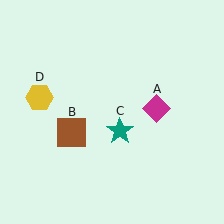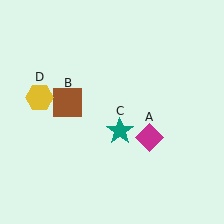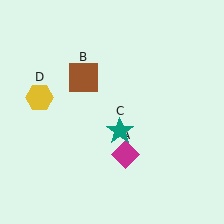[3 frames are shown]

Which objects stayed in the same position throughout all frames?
Teal star (object C) and yellow hexagon (object D) remained stationary.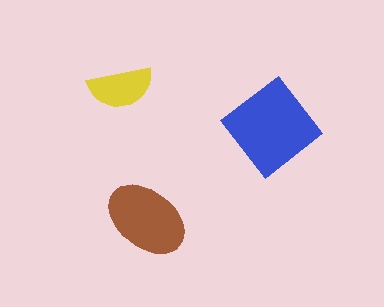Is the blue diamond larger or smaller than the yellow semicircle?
Larger.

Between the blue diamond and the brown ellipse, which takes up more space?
The blue diamond.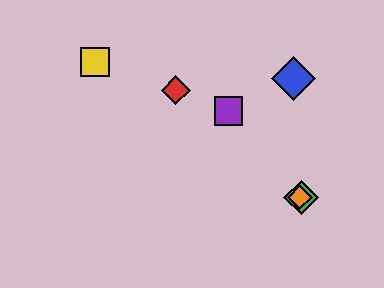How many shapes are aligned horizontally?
2 shapes (the green diamond, the orange diamond) are aligned horizontally.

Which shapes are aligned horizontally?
The green diamond, the orange diamond are aligned horizontally.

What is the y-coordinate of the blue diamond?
The blue diamond is at y≈78.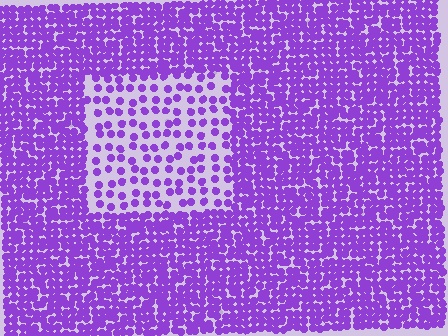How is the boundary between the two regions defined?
The boundary is defined by a change in element density (approximately 2.6x ratio). All elements are the same color, size, and shape.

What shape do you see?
I see a rectangle.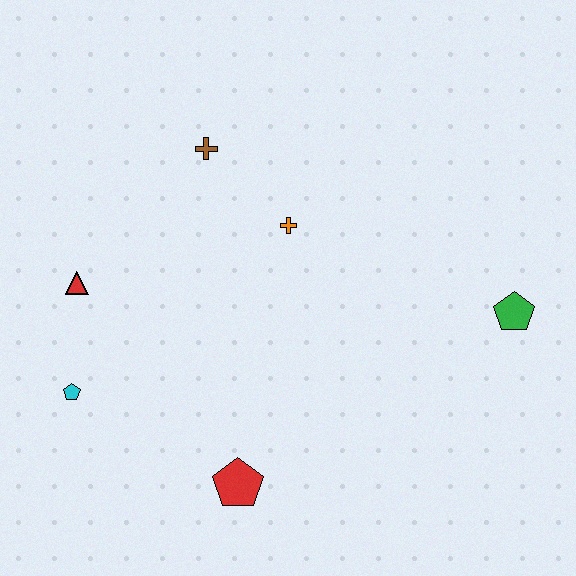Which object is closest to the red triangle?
The cyan pentagon is closest to the red triangle.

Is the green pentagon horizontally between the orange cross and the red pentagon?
No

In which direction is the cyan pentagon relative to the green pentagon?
The cyan pentagon is to the left of the green pentagon.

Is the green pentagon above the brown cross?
No